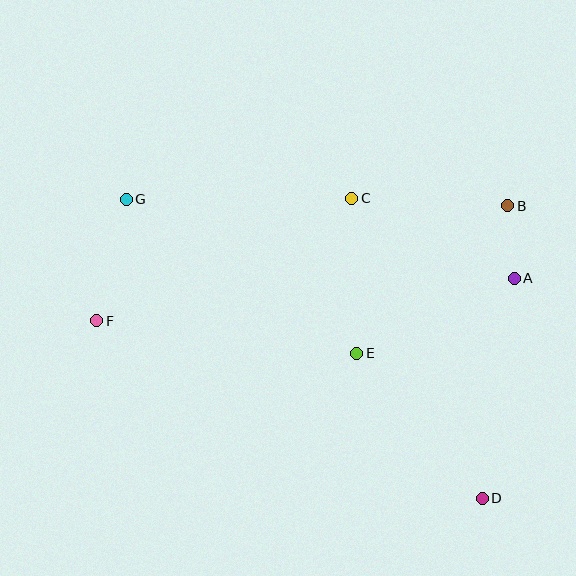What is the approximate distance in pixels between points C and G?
The distance between C and G is approximately 225 pixels.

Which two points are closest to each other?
Points A and B are closest to each other.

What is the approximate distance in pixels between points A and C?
The distance between A and C is approximately 182 pixels.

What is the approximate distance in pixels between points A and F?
The distance between A and F is approximately 420 pixels.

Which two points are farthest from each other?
Points D and G are farthest from each other.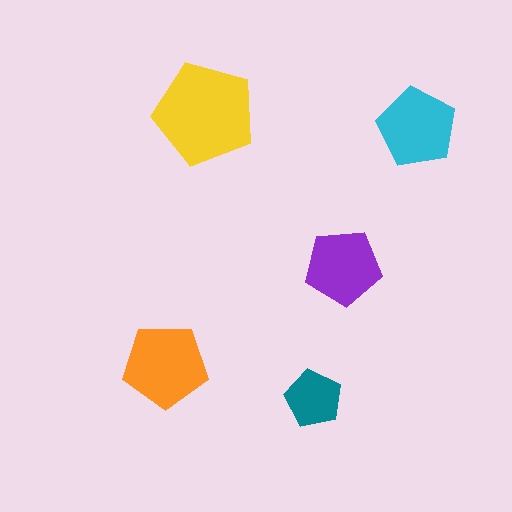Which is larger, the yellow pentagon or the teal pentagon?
The yellow one.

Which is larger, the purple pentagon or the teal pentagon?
The purple one.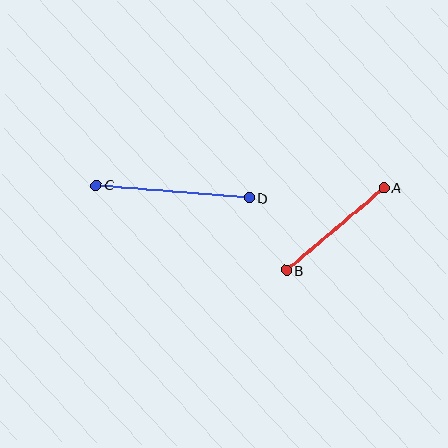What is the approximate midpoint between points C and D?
The midpoint is at approximately (173, 191) pixels.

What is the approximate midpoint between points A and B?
The midpoint is at approximately (335, 229) pixels.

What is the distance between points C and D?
The distance is approximately 154 pixels.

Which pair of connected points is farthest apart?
Points C and D are farthest apart.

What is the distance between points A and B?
The distance is approximately 128 pixels.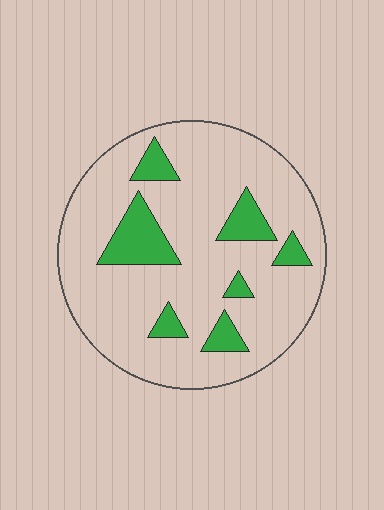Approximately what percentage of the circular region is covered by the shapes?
Approximately 15%.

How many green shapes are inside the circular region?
7.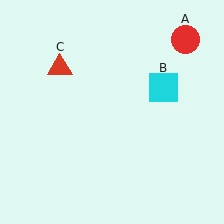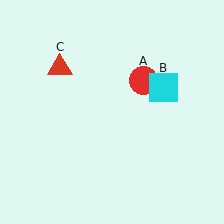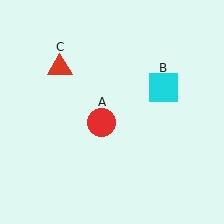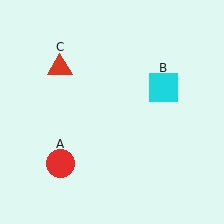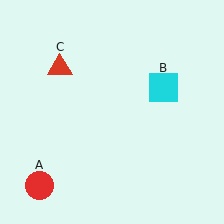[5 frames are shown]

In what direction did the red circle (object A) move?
The red circle (object A) moved down and to the left.